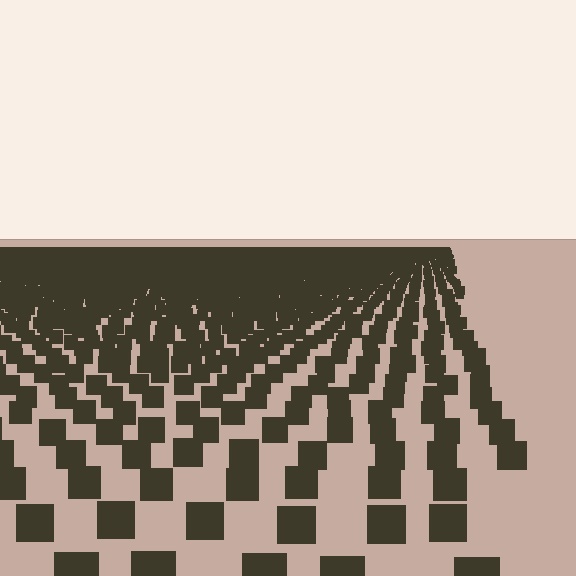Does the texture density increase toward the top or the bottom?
Density increases toward the top.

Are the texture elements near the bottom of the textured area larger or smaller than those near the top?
Larger. Near the bottom, elements are closer to the viewer and appear at a bigger on-screen size.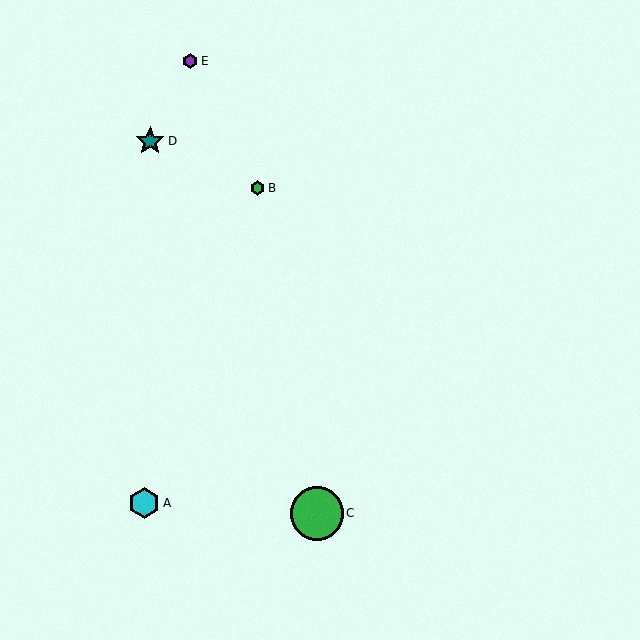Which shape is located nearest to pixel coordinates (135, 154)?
The teal star (labeled D) at (150, 141) is nearest to that location.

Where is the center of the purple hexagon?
The center of the purple hexagon is at (190, 61).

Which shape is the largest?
The green circle (labeled C) is the largest.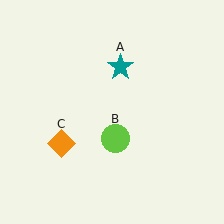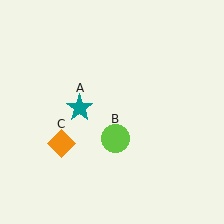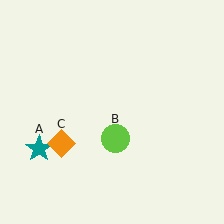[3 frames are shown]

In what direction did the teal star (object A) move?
The teal star (object A) moved down and to the left.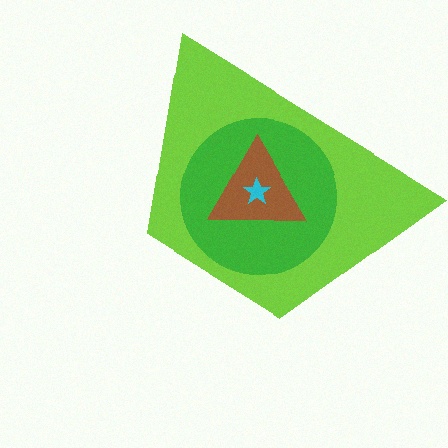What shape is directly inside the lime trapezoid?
The green circle.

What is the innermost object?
The cyan star.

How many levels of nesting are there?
4.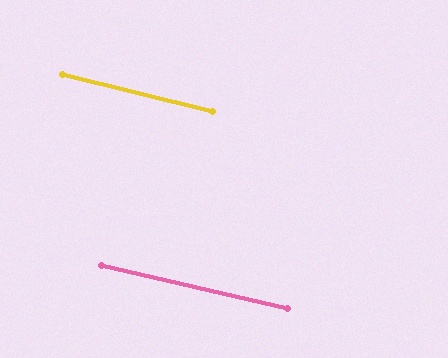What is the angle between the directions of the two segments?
Approximately 1 degree.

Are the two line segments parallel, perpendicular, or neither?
Parallel — their directions differ by only 0.5°.